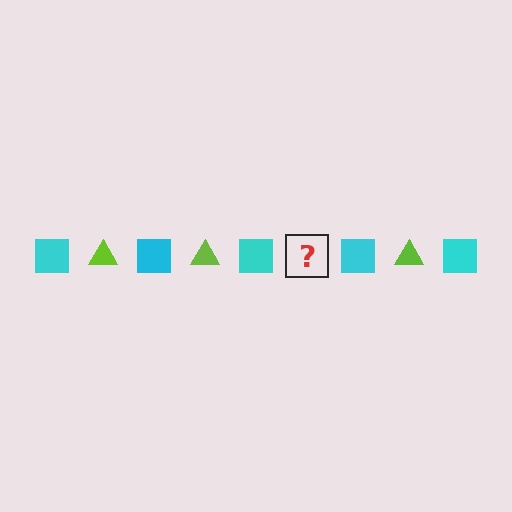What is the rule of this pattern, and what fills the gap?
The rule is that the pattern alternates between cyan square and lime triangle. The gap should be filled with a lime triangle.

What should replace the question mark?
The question mark should be replaced with a lime triangle.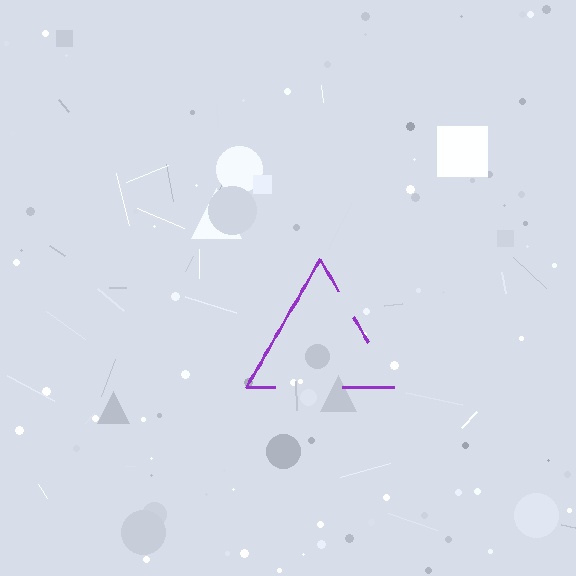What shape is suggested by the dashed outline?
The dashed outline suggests a triangle.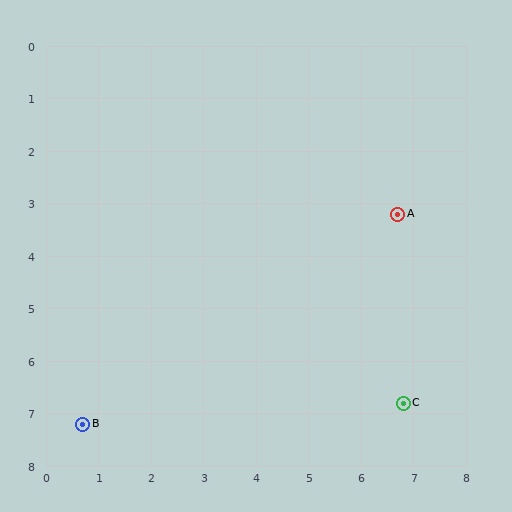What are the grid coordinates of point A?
Point A is at approximately (6.7, 3.2).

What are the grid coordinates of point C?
Point C is at approximately (6.8, 6.8).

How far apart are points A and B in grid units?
Points A and B are about 7.2 grid units apart.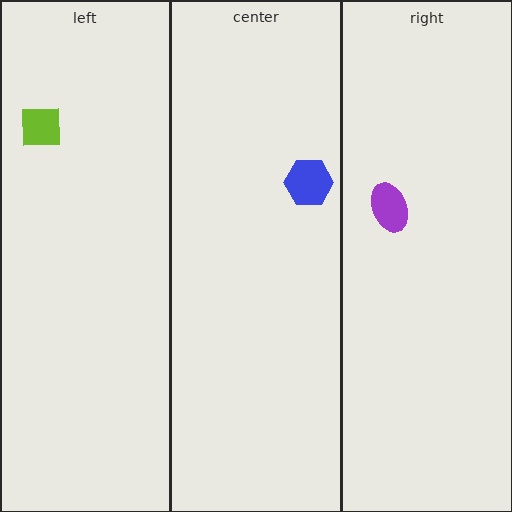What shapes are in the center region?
The blue hexagon.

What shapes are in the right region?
The purple ellipse.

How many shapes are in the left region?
1.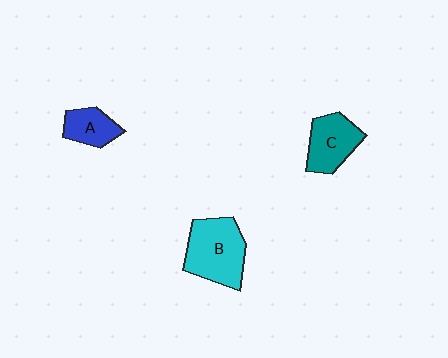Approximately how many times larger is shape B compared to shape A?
Approximately 2.0 times.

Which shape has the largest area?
Shape B (cyan).